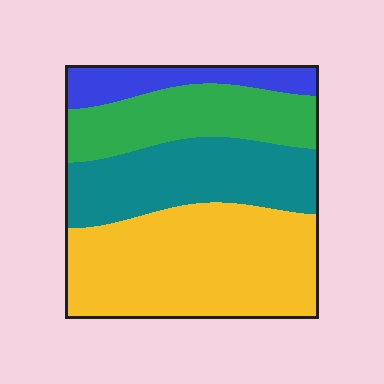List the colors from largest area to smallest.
From largest to smallest: yellow, teal, green, blue.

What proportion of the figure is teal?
Teal takes up about one quarter (1/4) of the figure.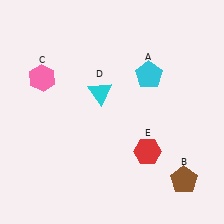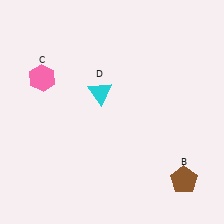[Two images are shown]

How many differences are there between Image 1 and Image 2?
There are 2 differences between the two images.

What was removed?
The cyan pentagon (A), the red hexagon (E) were removed in Image 2.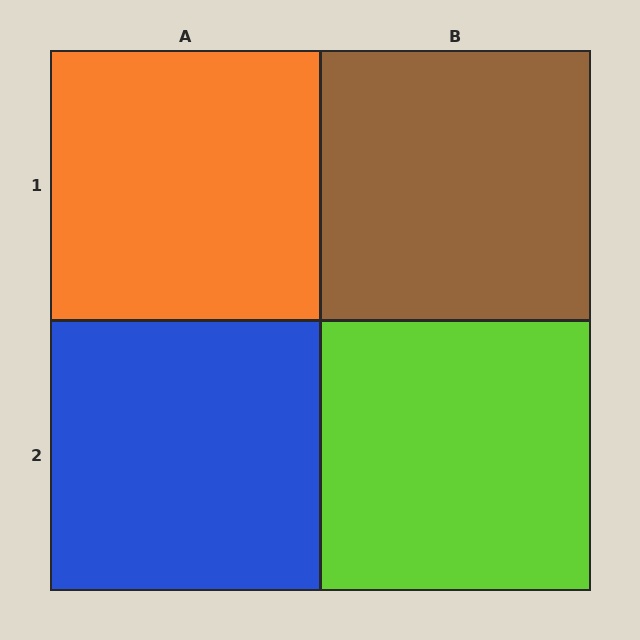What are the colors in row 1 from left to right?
Orange, brown.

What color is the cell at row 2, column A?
Blue.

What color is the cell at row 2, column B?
Lime.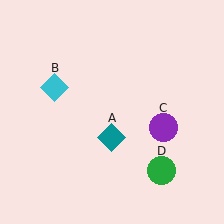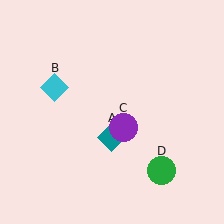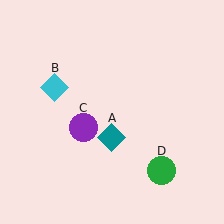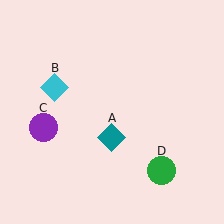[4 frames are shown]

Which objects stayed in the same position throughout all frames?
Teal diamond (object A) and cyan diamond (object B) and green circle (object D) remained stationary.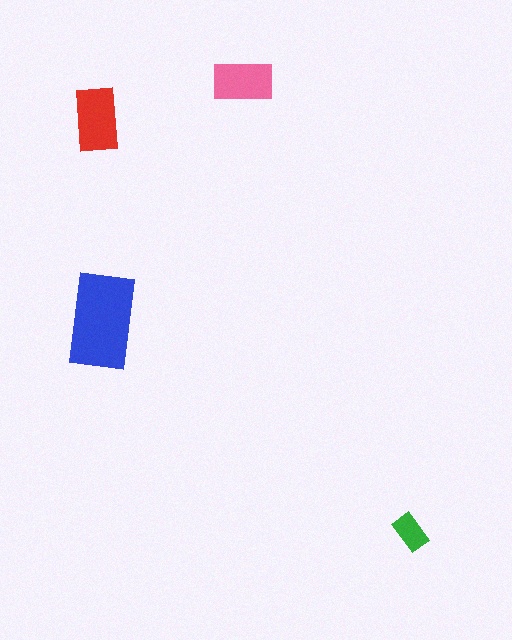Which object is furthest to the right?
The green rectangle is rightmost.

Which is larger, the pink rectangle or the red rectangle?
The red one.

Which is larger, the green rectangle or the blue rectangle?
The blue one.